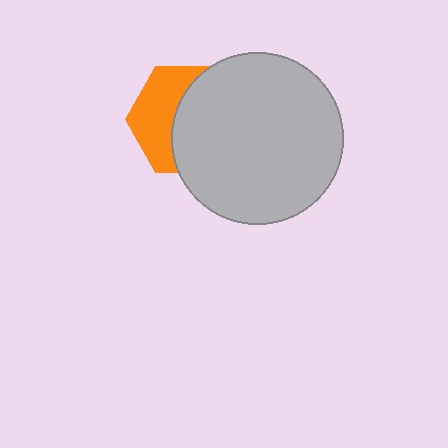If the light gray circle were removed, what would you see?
You would see the complete orange hexagon.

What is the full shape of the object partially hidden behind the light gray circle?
The partially hidden object is an orange hexagon.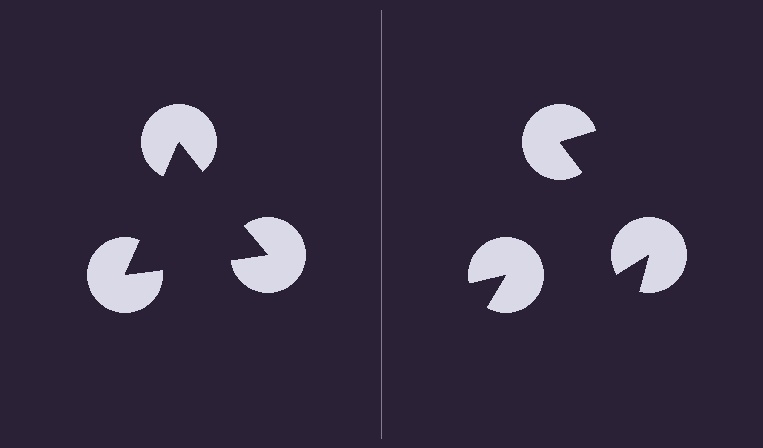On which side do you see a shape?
An illusory triangle appears on the left side. On the right side the wedge cuts are rotated, so no coherent shape forms.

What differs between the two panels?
The pac-man discs are positioned identically on both sides; only the wedge orientations differ. On the left they align to a triangle; on the right they are misaligned.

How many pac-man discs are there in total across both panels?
6 — 3 on each side.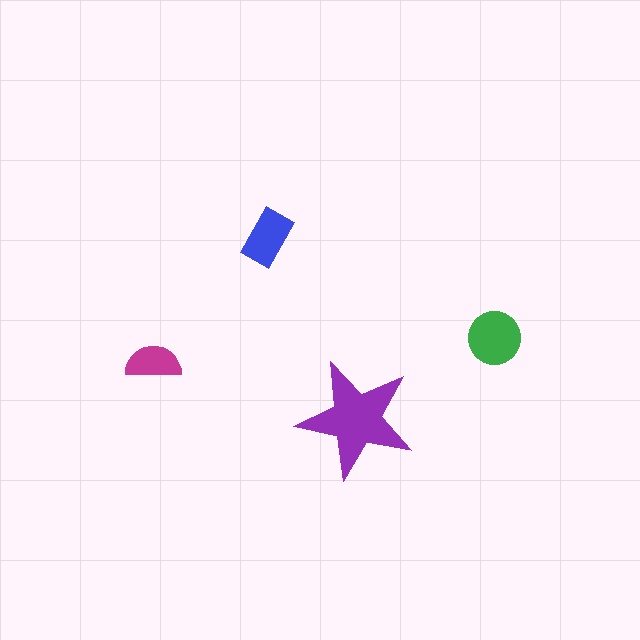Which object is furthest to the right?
The green circle is rightmost.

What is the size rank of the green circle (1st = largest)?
2nd.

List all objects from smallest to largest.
The magenta semicircle, the blue rectangle, the green circle, the purple star.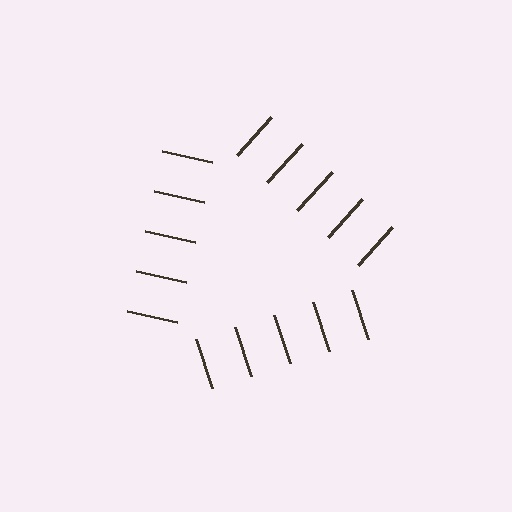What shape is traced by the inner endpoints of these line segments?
An illusory triangle — the line segments terminate on its edges but no continuous stroke is drawn.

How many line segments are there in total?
15 — 5 along each of the 3 edges.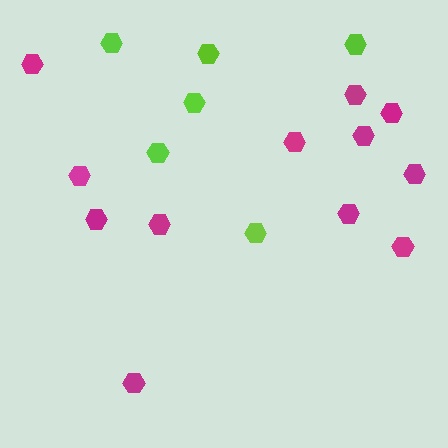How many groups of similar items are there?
There are 2 groups: one group of lime hexagons (6) and one group of magenta hexagons (12).